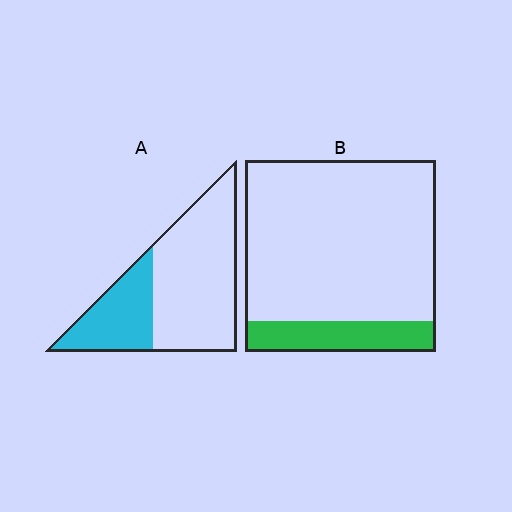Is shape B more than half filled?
No.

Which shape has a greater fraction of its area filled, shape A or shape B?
Shape A.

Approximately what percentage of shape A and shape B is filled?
A is approximately 30% and B is approximately 15%.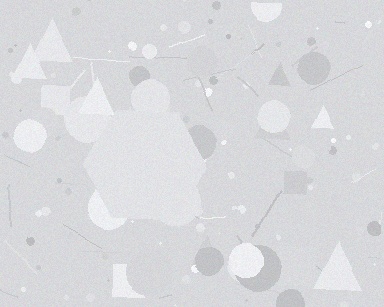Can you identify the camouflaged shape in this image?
The camouflaged shape is a hexagon.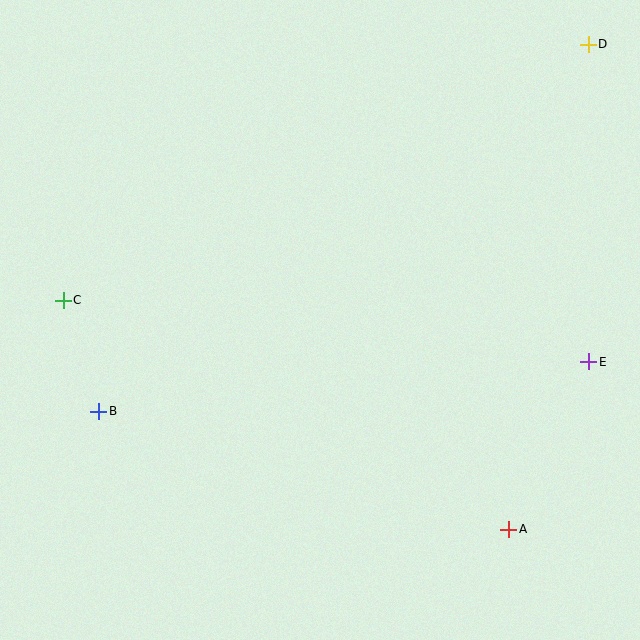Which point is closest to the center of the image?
Point B at (99, 411) is closest to the center.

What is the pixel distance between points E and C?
The distance between E and C is 529 pixels.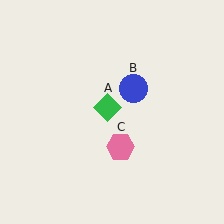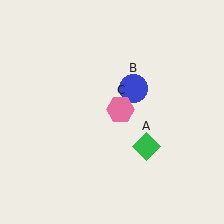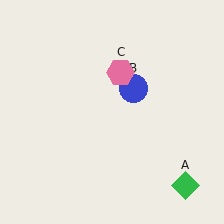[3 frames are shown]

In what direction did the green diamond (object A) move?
The green diamond (object A) moved down and to the right.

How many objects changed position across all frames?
2 objects changed position: green diamond (object A), pink hexagon (object C).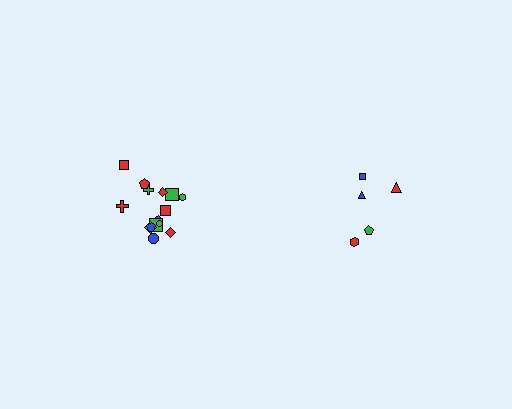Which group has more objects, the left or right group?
The left group.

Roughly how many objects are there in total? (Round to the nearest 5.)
Roughly 20 objects in total.